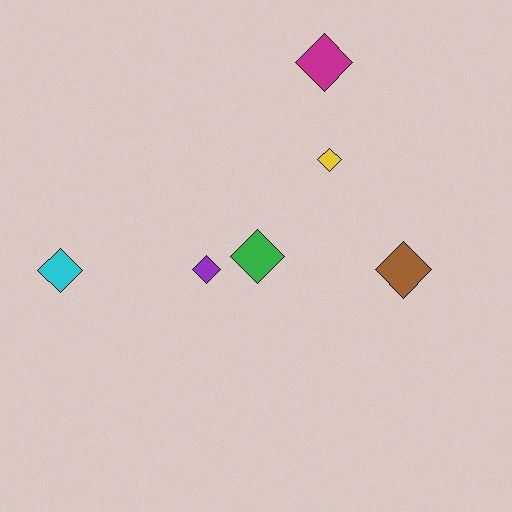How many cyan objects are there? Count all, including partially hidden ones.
There is 1 cyan object.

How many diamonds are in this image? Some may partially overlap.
There are 6 diamonds.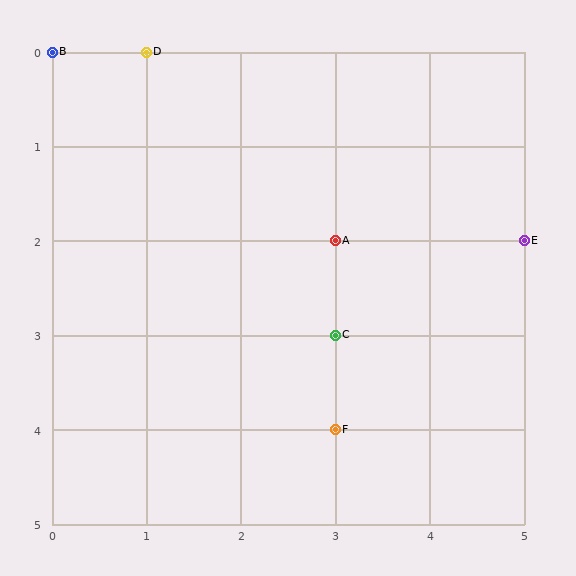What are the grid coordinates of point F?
Point F is at grid coordinates (3, 4).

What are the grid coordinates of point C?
Point C is at grid coordinates (3, 3).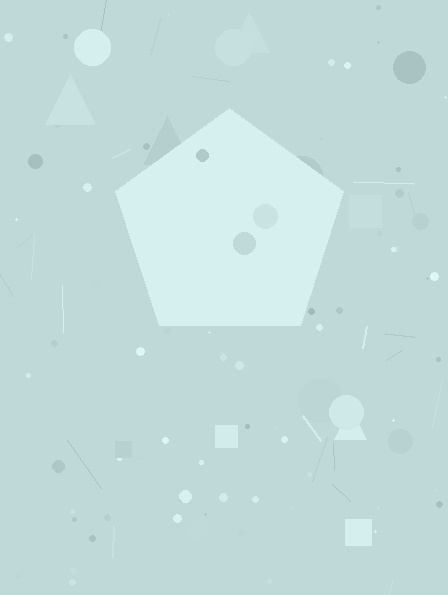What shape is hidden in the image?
A pentagon is hidden in the image.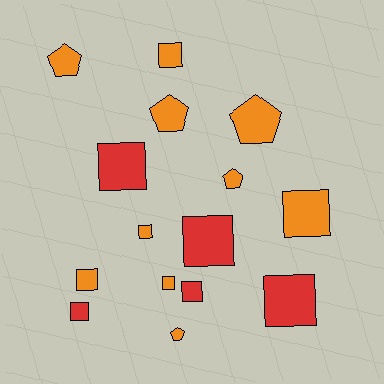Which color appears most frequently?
Orange, with 10 objects.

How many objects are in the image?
There are 15 objects.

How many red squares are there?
There are 5 red squares.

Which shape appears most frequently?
Square, with 10 objects.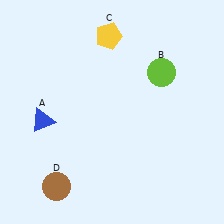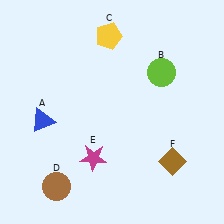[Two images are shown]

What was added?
A magenta star (E), a brown diamond (F) were added in Image 2.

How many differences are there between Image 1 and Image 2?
There are 2 differences between the two images.